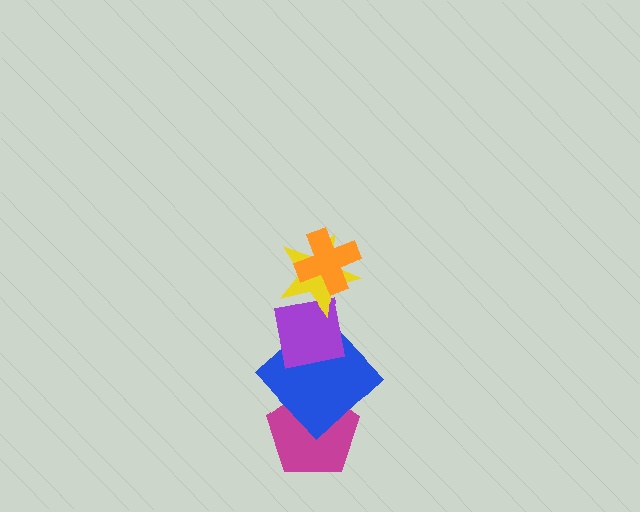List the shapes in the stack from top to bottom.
From top to bottom: the orange cross, the yellow star, the purple square, the blue diamond, the magenta pentagon.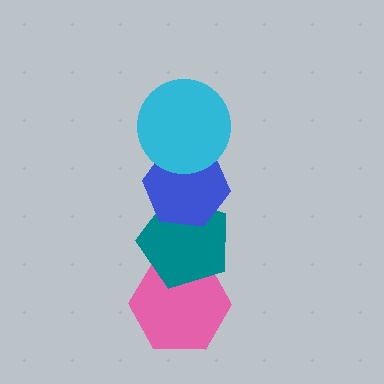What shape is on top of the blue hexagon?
The cyan circle is on top of the blue hexagon.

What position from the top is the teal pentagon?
The teal pentagon is 3rd from the top.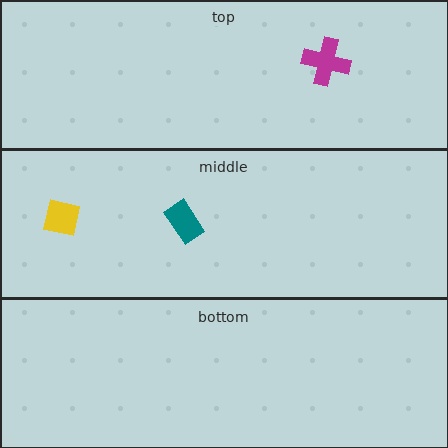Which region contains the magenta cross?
The top region.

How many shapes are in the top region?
1.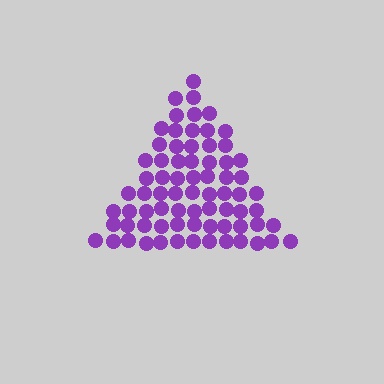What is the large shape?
The large shape is a triangle.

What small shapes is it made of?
It is made of small circles.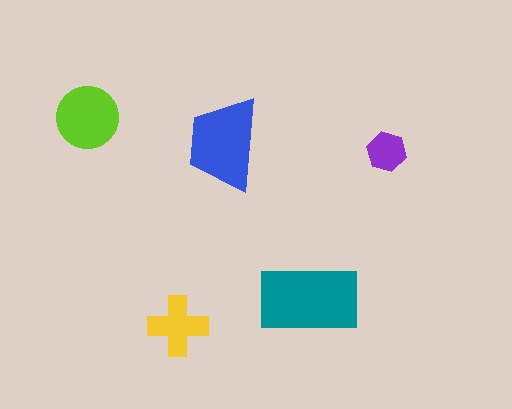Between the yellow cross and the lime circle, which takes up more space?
The lime circle.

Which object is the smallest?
The purple hexagon.